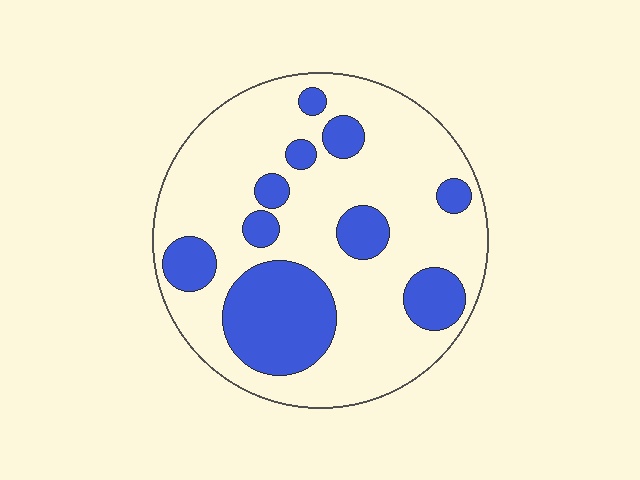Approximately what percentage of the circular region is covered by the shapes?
Approximately 25%.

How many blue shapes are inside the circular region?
10.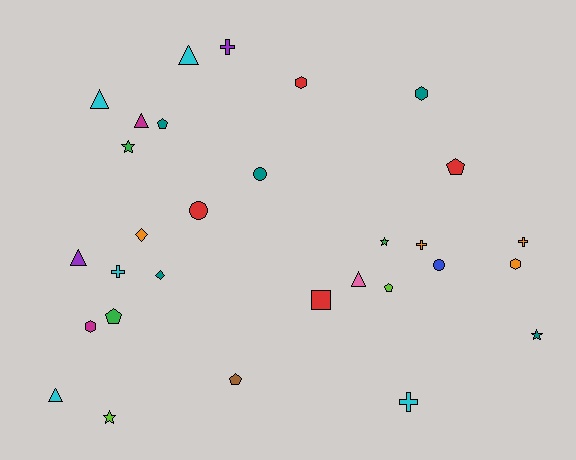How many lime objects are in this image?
There are 2 lime objects.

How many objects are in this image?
There are 30 objects.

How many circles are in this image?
There are 3 circles.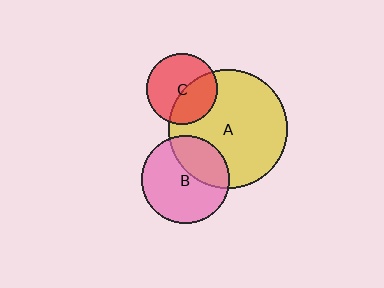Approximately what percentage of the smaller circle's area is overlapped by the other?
Approximately 40%.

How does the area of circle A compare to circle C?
Approximately 2.8 times.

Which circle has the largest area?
Circle A (yellow).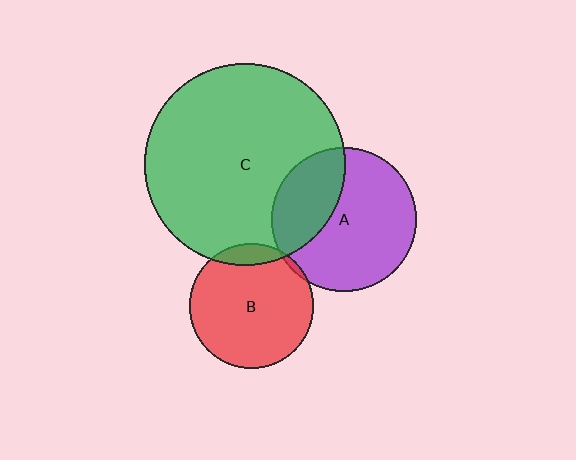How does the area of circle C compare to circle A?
Approximately 1.9 times.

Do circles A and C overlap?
Yes.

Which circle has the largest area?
Circle C (green).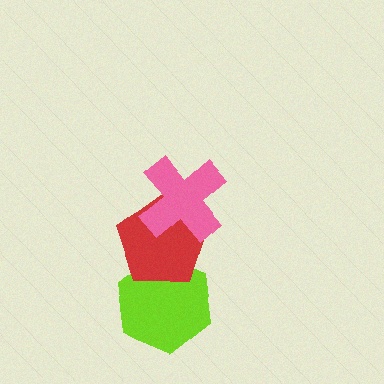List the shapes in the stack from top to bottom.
From top to bottom: the pink cross, the red pentagon, the lime hexagon.